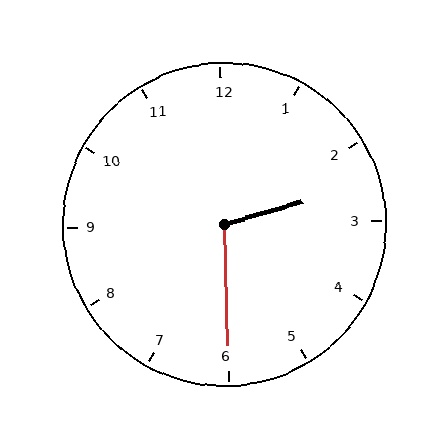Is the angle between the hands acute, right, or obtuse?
It is obtuse.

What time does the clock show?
2:30.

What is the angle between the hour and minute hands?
Approximately 105 degrees.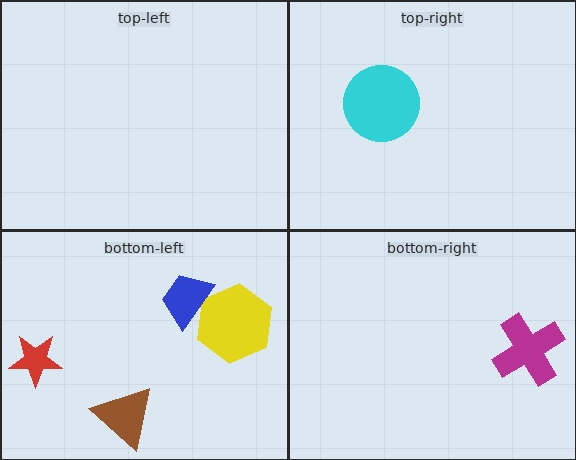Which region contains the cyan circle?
The top-right region.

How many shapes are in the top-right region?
1.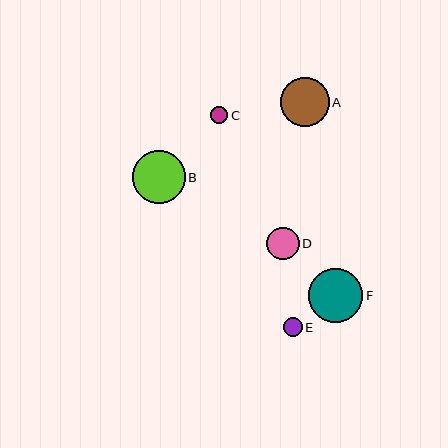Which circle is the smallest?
Circle C is the smallest with a size of approximately 17 pixels.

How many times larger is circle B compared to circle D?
Circle B is approximately 1.6 times the size of circle D.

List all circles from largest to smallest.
From largest to smallest: F, B, A, D, E, C.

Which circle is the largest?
Circle F is the largest with a size of approximately 54 pixels.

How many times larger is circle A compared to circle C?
Circle A is approximately 2.8 times the size of circle C.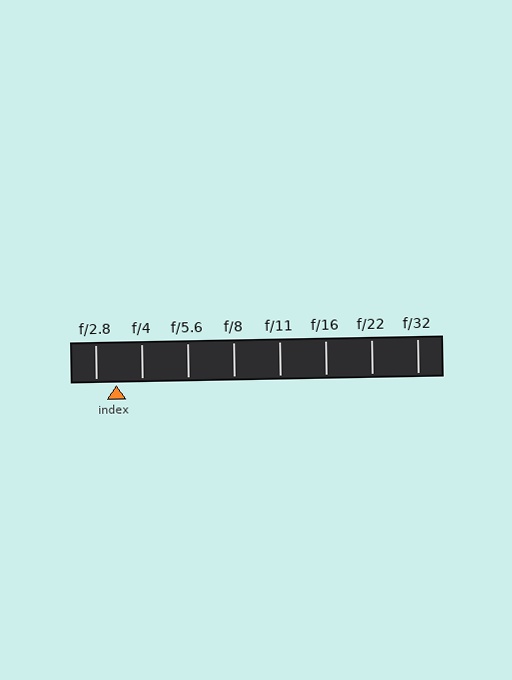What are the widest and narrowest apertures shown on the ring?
The widest aperture shown is f/2.8 and the narrowest is f/32.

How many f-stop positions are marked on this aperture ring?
There are 8 f-stop positions marked.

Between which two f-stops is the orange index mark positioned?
The index mark is between f/2.8 and f/4.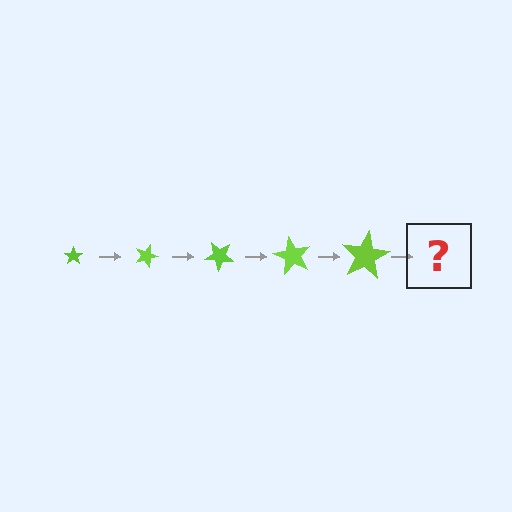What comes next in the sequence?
The next element should be a star, larger than the previous one and rotated 100 degrees from the start.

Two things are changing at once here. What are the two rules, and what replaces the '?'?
The two rules are that the star grows larger each step and it rotates 20 degrees each step. The '?' should be a star, larger than the previous one and rotated 100 degrees from the start.